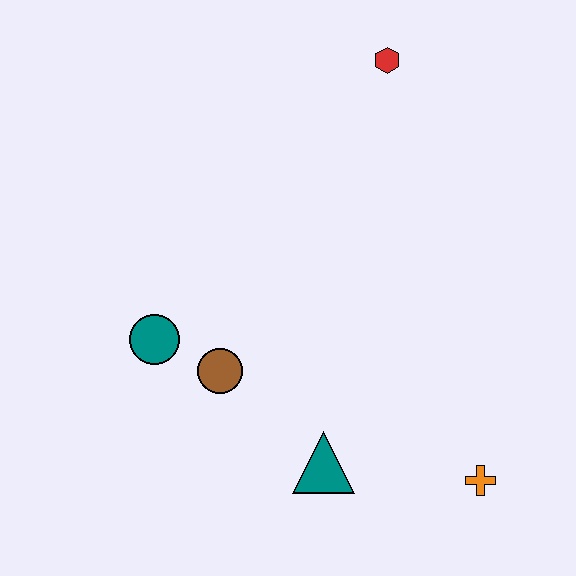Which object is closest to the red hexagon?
The brown circle is closest to the red hexagon.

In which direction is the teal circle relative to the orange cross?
The teal circle is to the left of the orange cross.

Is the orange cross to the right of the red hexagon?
Yes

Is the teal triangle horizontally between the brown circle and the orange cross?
Yes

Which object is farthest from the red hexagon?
The orange cross is farthest from the red hexagon.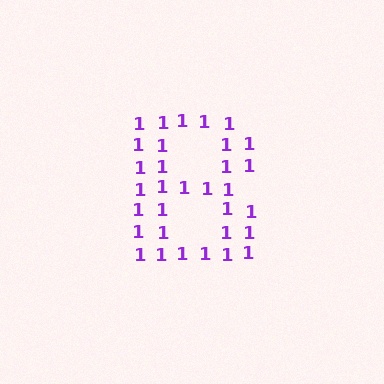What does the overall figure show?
The overall figure shows the letter B.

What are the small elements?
The small elements are digit 1's.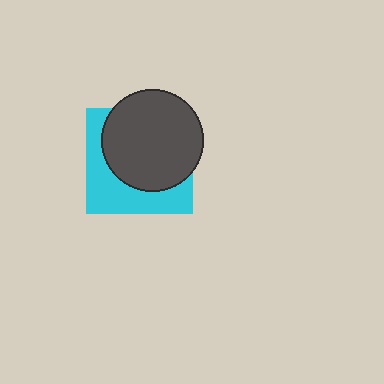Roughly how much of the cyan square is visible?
A small part of it is visible (roughly 40%).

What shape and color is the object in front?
The object in front is a dark gray circle.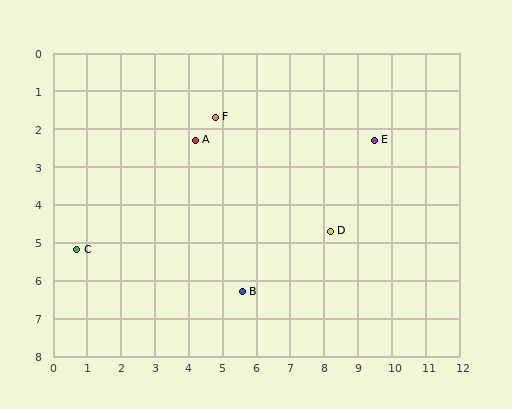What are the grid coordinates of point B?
Point B is at approximately (5.6, 6.3).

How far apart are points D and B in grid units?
Points D and B are about 3.1 grid units apart.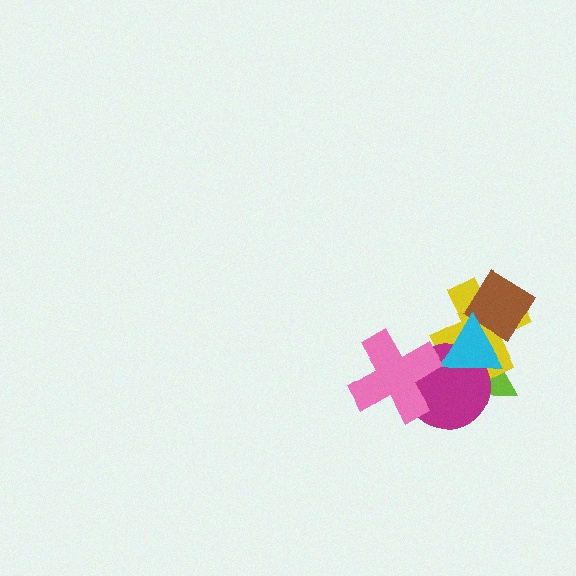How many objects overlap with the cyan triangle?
4 objects overlap with the cyan triangle.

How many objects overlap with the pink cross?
1 object overlaps with the pink cross.